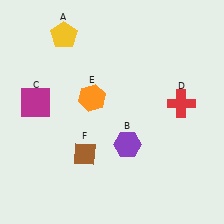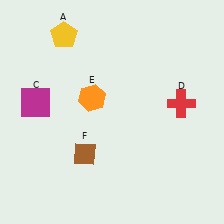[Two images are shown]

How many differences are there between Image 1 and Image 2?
There is 1 difference between the two images.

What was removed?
The purple hexagon (B) was removed in Image 2.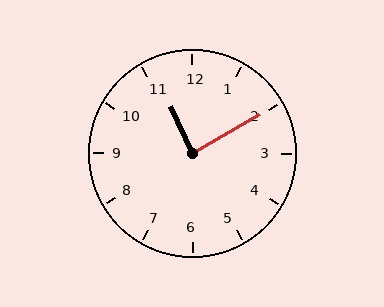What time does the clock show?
11:10.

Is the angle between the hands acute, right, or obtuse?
It is right.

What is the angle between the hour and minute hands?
Approximately 85 degrees.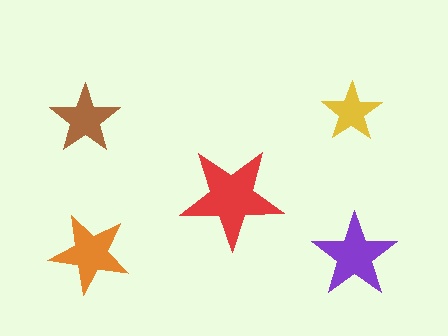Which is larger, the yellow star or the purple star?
The purple one.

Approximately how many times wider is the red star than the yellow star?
About 1.5 times wider.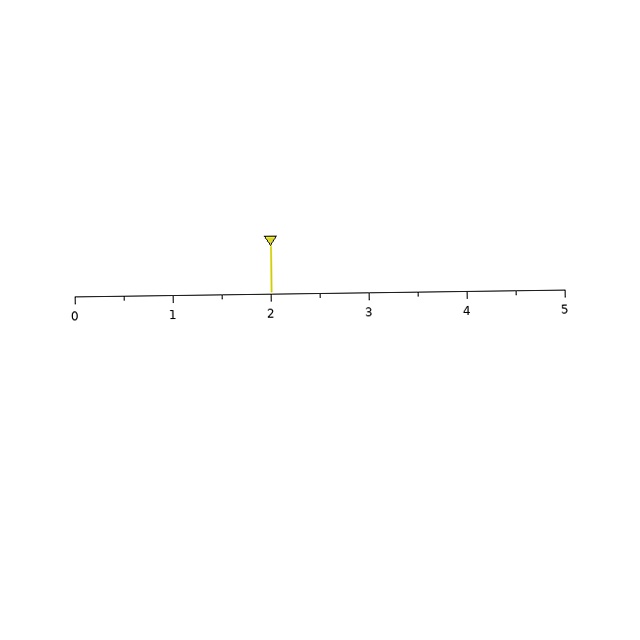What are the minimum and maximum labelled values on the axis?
The axis runs from 0 to 5.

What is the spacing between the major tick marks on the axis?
The major ticks are spaced 1 apart.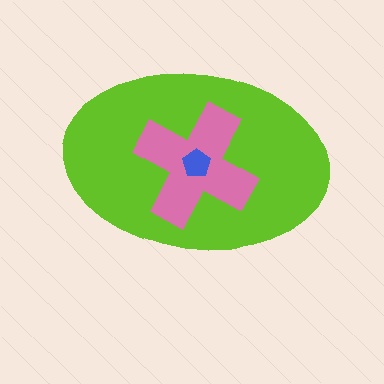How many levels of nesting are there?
3.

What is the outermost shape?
The lime ellipse.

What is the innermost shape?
The blue pentagon.